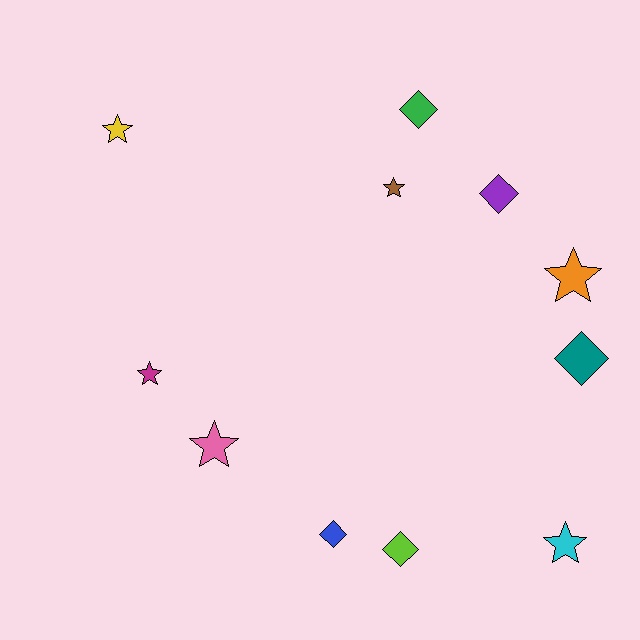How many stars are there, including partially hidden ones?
There are 6 stars.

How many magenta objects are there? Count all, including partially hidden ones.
There is 1 magenta object.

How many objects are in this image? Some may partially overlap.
There are 11 objects.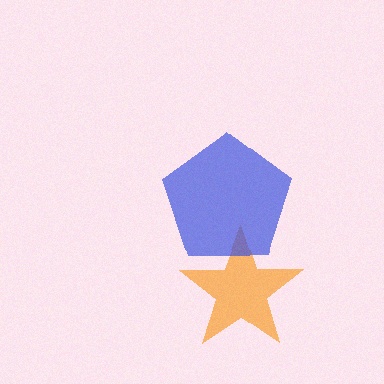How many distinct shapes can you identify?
There are 2 distinct shapes: an orange star, a blue pentagon.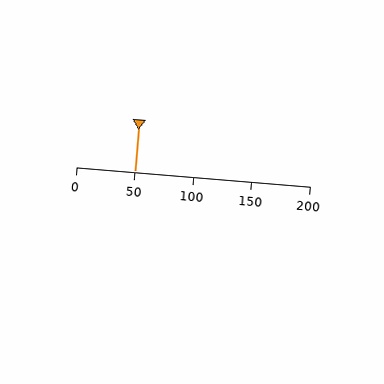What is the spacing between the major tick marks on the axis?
The major ticks are spaced 50 apart.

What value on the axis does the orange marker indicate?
The marker indicates approximately 50.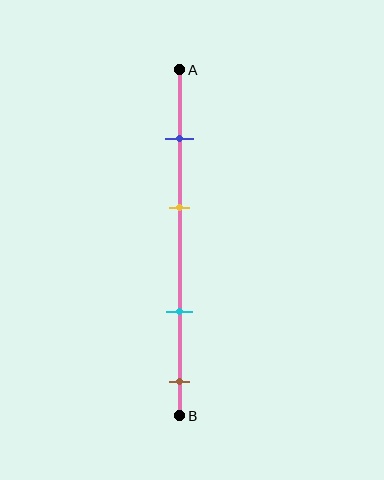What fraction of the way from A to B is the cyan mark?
The cyan mark is approximately 70% (0.7) of the way from A to B.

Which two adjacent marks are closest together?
The blue and yellow marks are the closest adjacent pair.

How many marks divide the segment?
There are 4 marks dividing the segment.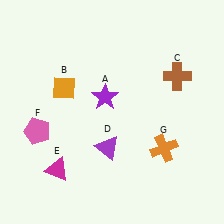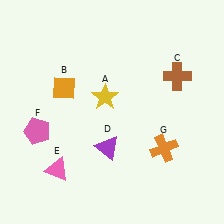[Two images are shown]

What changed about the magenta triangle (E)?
In Image 1, E is magenta. In Image 2, it changed to pink.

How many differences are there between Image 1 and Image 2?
There are 2 differences between the two images.